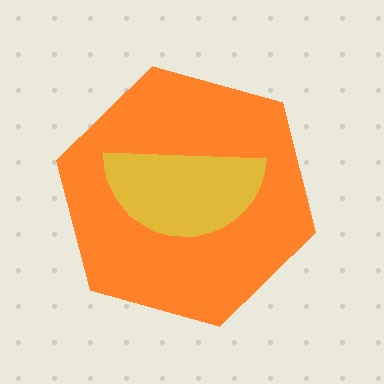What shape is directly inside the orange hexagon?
The yellow semicircle.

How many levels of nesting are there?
2.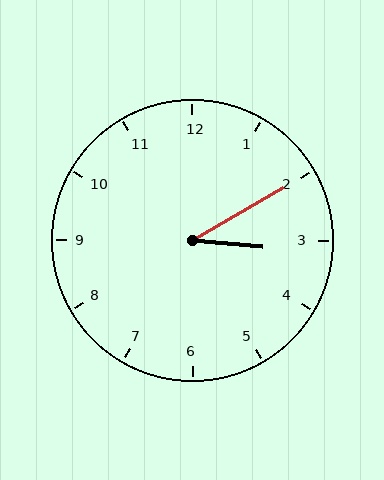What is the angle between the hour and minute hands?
Approximately 35 degrees.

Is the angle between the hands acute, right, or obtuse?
It is acute.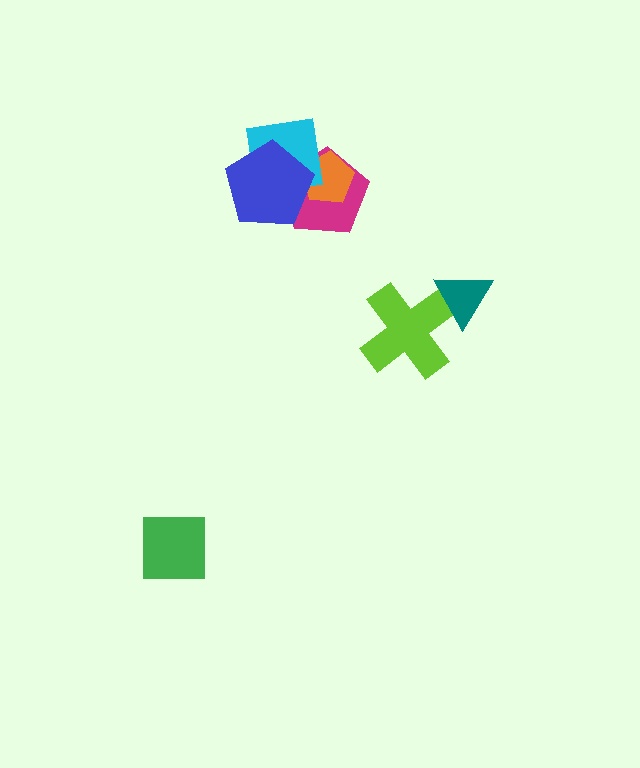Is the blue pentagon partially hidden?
No, no other shape covers it.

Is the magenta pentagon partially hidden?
Yes, it is partially covered by another shape.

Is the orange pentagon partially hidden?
Yes, it is partially covered by another shape.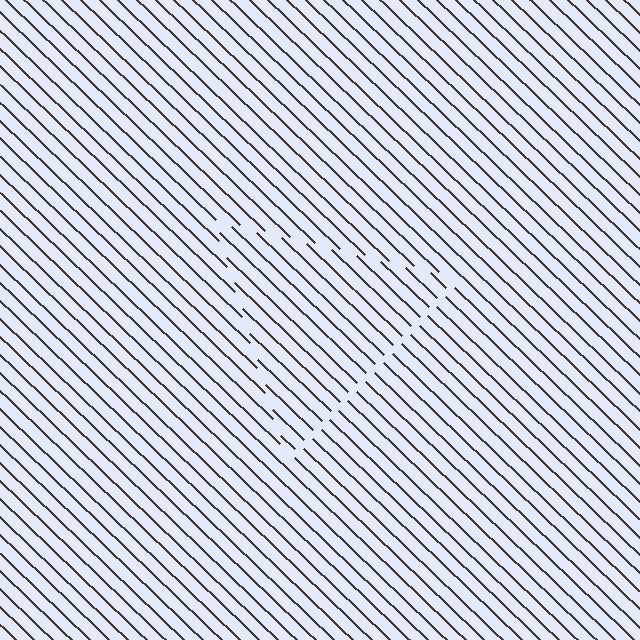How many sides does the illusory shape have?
3 sides — the line-ends trace a triangle.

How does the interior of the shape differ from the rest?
The interior of the shape contains the same grating, shifted by half a period — the contour is defined by the phase discontinuity where line-ends from the inner and outer gratings abut.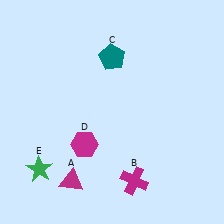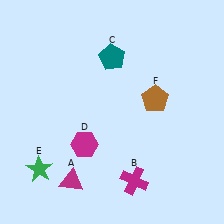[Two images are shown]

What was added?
A brown pentagon (F) was added in Image 2.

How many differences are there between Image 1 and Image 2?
There is 1 difference between the two images.